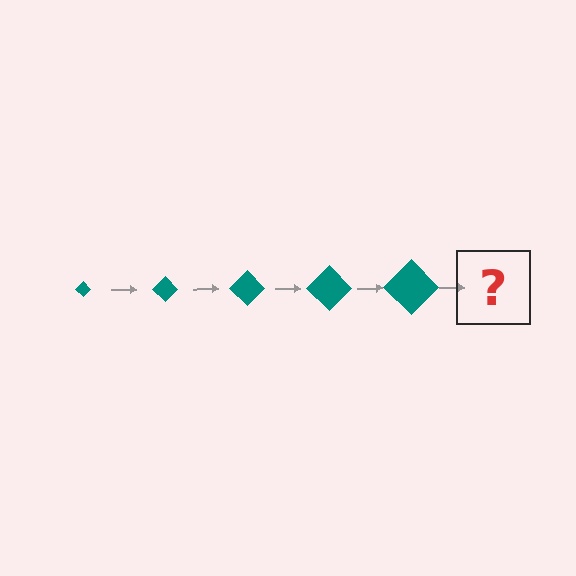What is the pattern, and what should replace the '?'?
The pattern is that the diamond gets progressively larger each step. The '?' should be a teal diamond, larger than the previous one.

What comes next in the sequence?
The next element should be a teal diamond, larger than the previous one.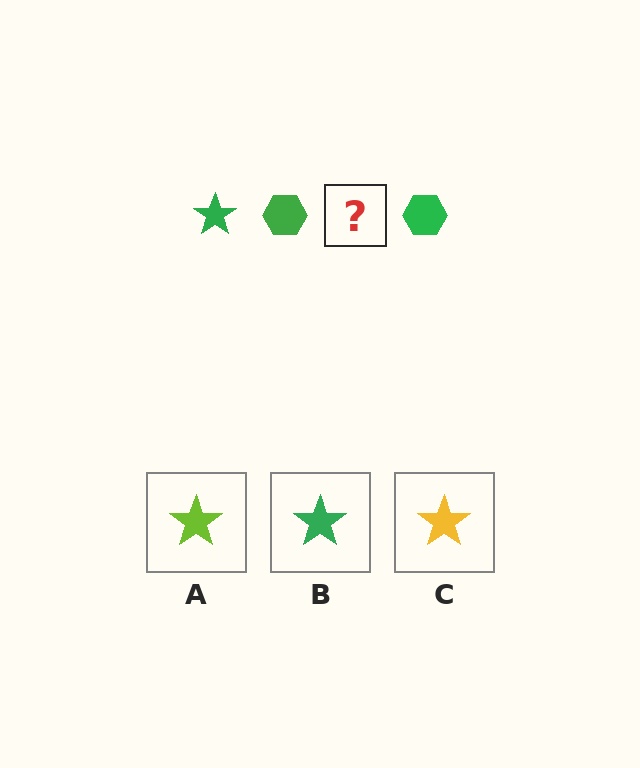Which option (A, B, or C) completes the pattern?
B.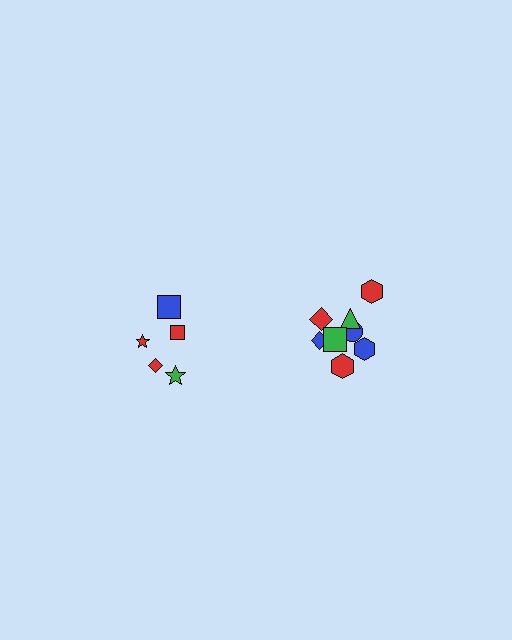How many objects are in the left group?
There are 5 objects.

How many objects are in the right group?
There are 8 objects.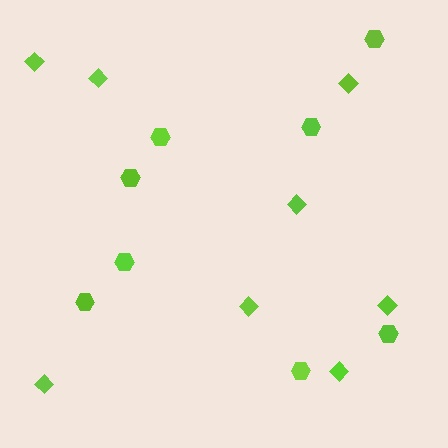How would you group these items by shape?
There are 2 groups: one group of diamonds (8) and one group of hexagons (8).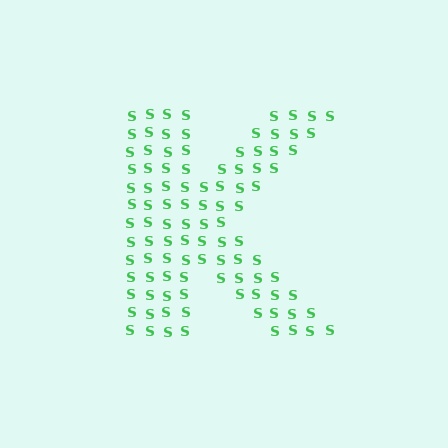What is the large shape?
The large shape is the letter K.